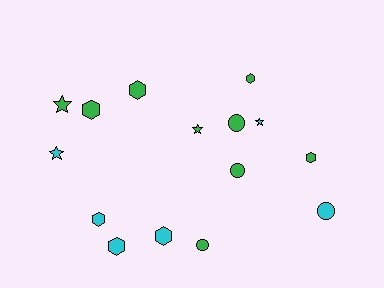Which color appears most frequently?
Green, with 9 objects.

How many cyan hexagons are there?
There are 3 cyan hexagons.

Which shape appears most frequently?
Hexagon, with 7 objects.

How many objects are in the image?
There are 15 objects.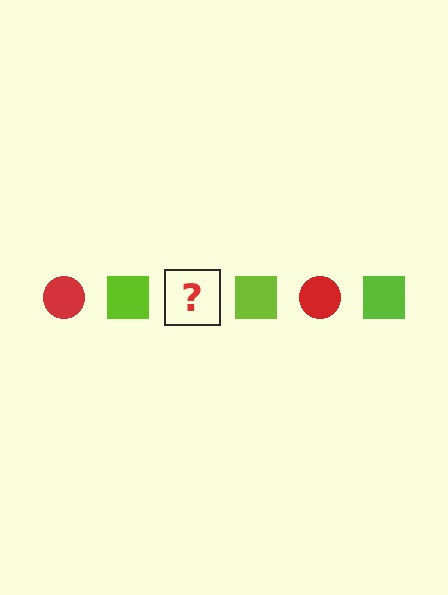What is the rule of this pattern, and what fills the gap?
The rule is that the pattern alternates between red circle and lime square. The gap should be filled with a red circle.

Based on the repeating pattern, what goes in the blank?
The blank should be a red circle.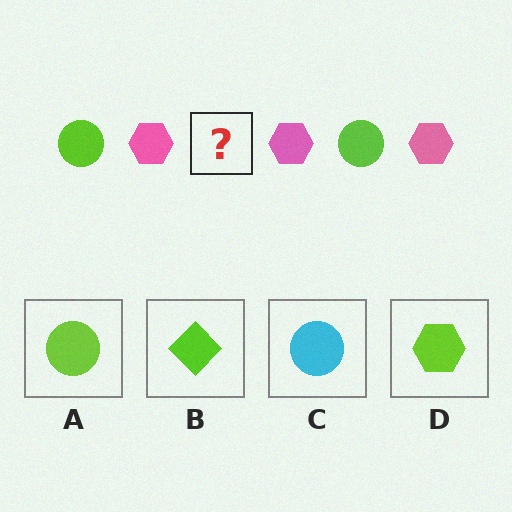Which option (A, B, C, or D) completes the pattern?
A.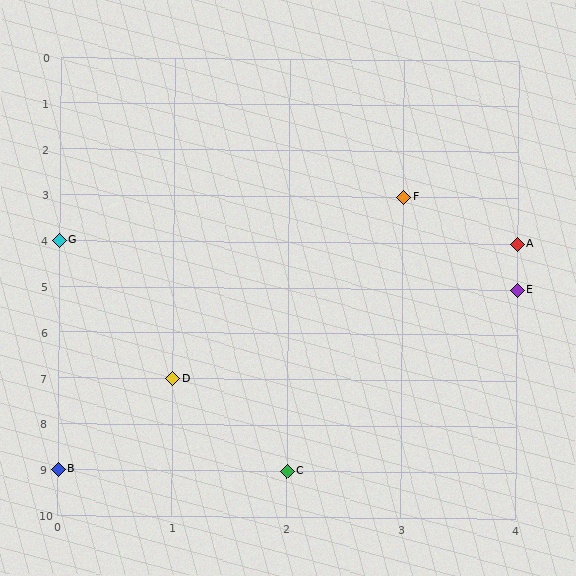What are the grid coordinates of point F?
Point F is at grid coordinates (3, 3).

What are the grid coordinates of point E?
Point E is at grid coordinates (4, 5).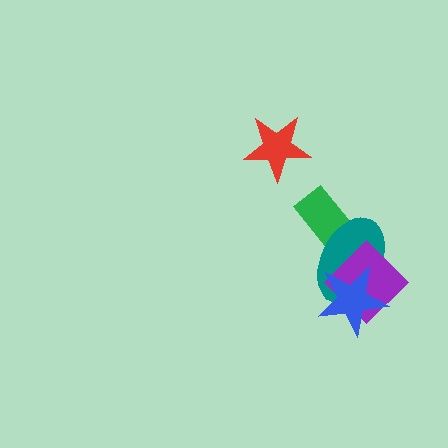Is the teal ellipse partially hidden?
Yes, it is partially covered by another shape.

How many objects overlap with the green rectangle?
1 object overlaps with the green rectangle.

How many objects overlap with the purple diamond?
2 objects overlap with the purple diamond.